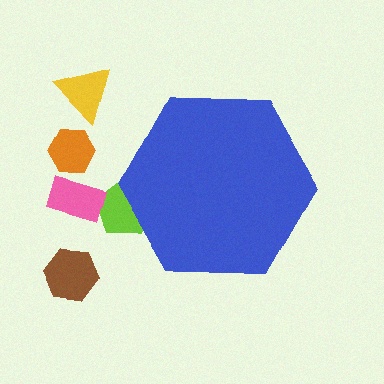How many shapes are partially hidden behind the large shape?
1 shape is partially hidden.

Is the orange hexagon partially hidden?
No, the orange hexagon is fully visible.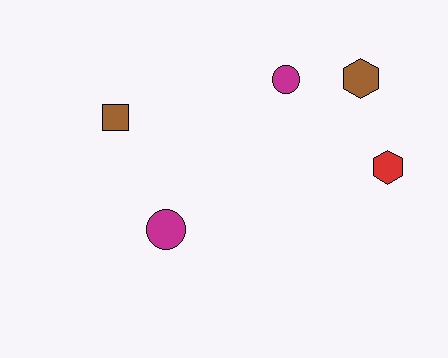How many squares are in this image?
There is 1 square.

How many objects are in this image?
There are 5 objects.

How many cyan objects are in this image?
There are no cyan objects.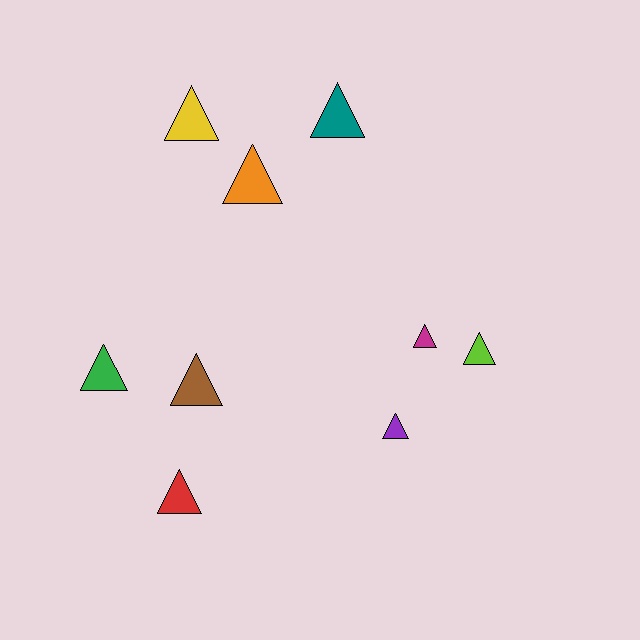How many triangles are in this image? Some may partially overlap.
There are 9 triangles.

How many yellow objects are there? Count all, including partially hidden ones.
There is 1 yellow object.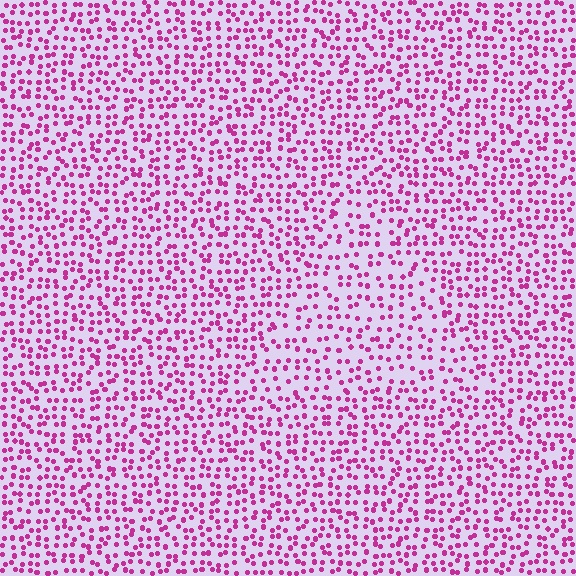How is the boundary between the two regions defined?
The boundary is defined by a change in element density (approximately 1.5x ratio). All elements are the same color, size, and shape.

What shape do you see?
I see a triangle.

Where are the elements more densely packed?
The elements are more densely packed outside the triangle boundary.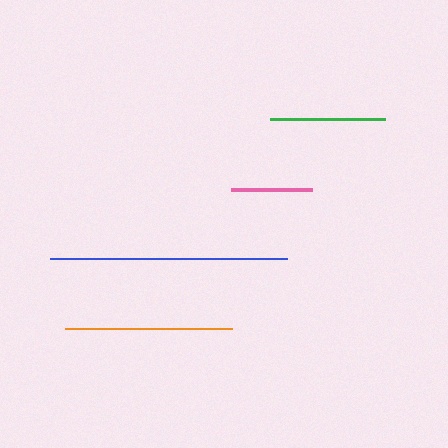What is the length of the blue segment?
The blue segment is approximately 237 pixels long.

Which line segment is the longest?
The blue line is the longest at approximately 237 pixels.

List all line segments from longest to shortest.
From longest to shortest: blue, orange, green, pink.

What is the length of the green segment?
The green segment is approximately 114 pixels long.